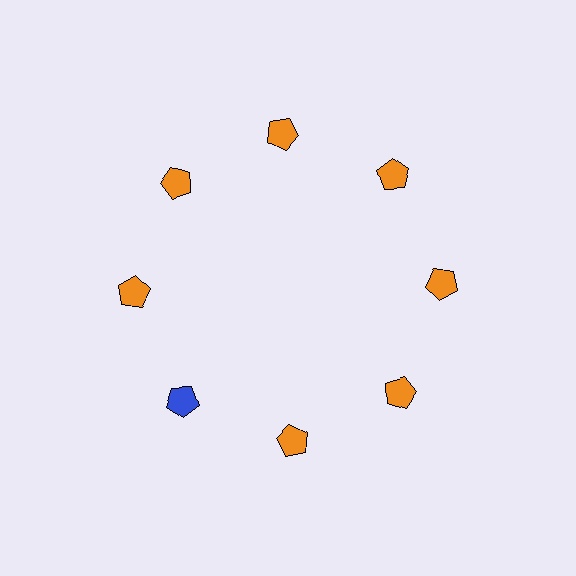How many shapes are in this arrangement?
There are 8 shapes arranged in a ring pattern.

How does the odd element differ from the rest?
It has a different color: blue instead of orange.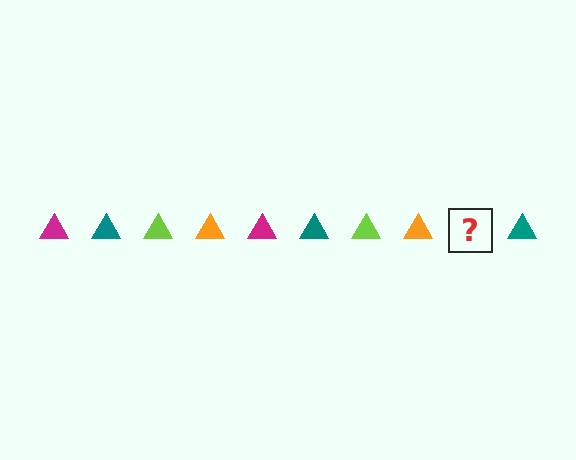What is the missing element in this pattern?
The missing element is a magenta triangle.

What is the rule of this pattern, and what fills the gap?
The rule is that the pattern cycles through magenta, teal, lime, orange triangles. The gap should be filled with a magenta triangle.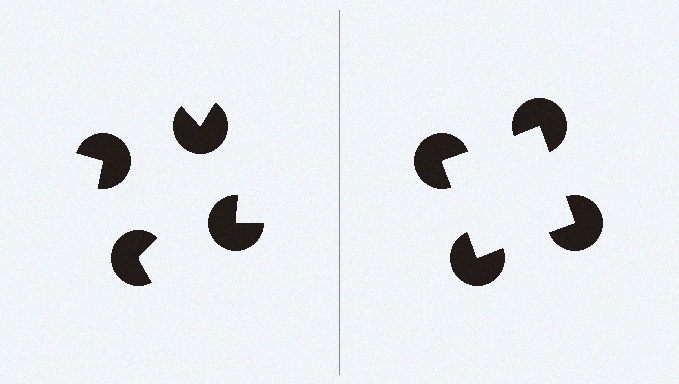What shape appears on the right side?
An illusory square.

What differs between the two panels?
The pac-man discs are positioned identically on both sides; only the wedge orientations differ. On the right they align to a square; on the left they are misaligned.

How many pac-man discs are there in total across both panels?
8 — 4 on each side.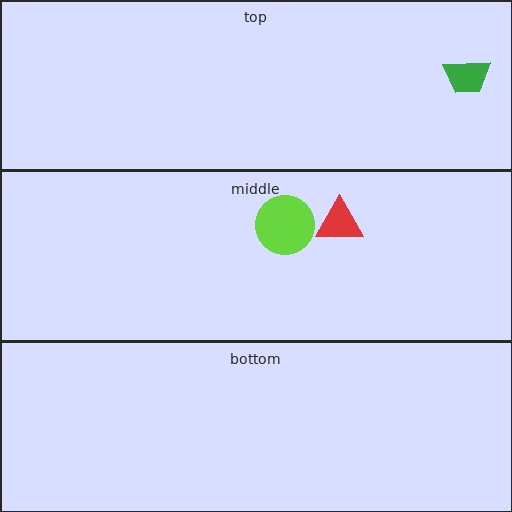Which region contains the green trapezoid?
The top region.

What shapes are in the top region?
The green trapezoid.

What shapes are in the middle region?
The red triangle, the lime circle.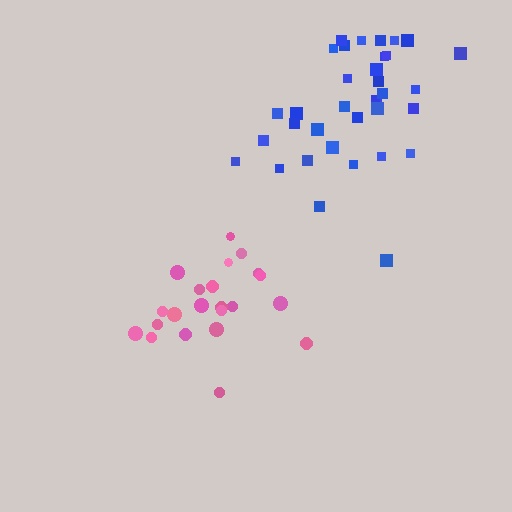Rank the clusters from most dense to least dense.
blue, pink.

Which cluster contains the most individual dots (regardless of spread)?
Blue (35).